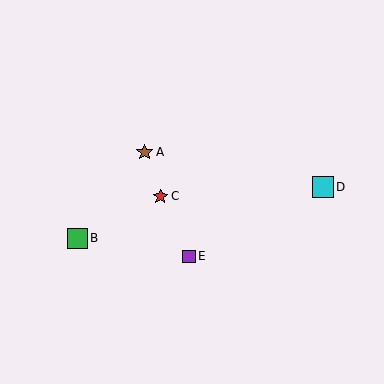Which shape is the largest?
The cyan square (labeled D) is the largest.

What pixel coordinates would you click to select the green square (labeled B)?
Click at (77, 238) to select the green square B.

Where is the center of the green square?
The center of the green square is at (77, 238).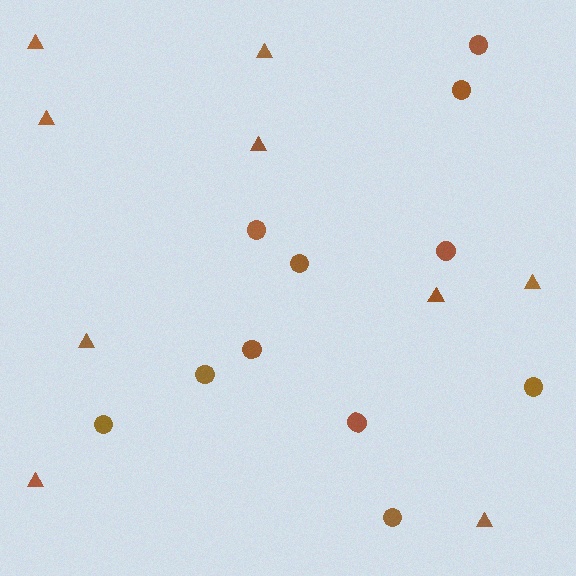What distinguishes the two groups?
There are 2 groups: one group of triangles (9) and one group of circles (11).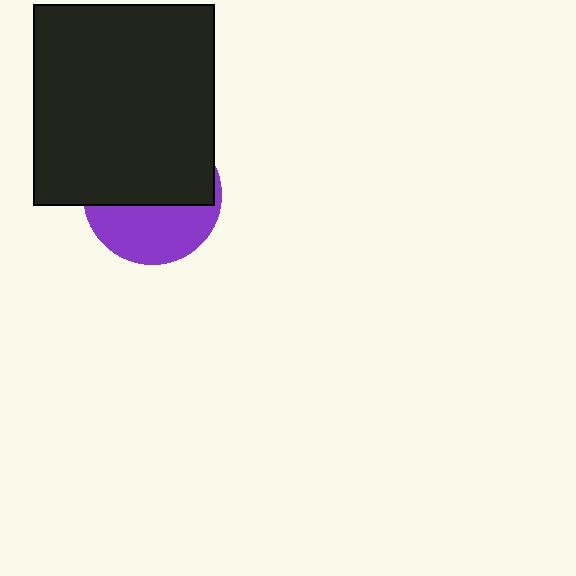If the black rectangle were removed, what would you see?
You would see the complete purple circle.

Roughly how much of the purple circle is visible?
A small part of it is visible (roughly 42%).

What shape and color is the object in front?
The object in front is a black rectangle.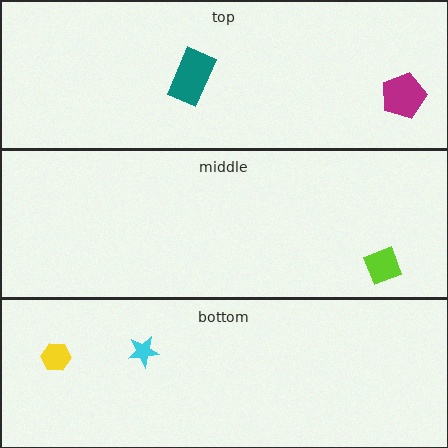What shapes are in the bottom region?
The cyan star, the yellow hexagon.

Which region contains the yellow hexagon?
The bottom region.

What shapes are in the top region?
The magenta pentagon, the teal rectangle.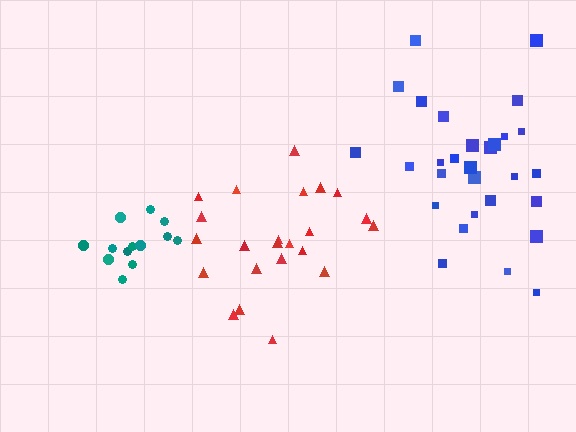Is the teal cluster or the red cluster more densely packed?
Teal.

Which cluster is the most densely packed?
Teal.